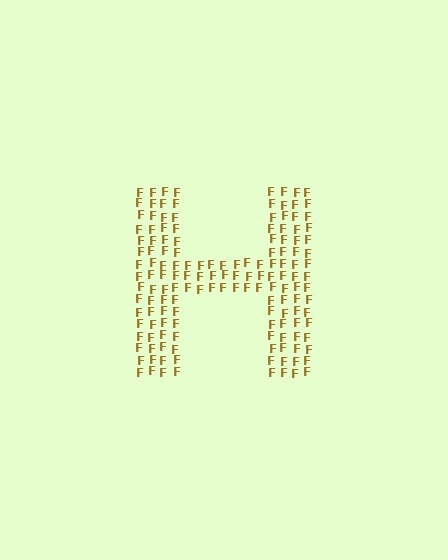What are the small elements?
The small elements are letter F's.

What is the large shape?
The large shape is the letter H.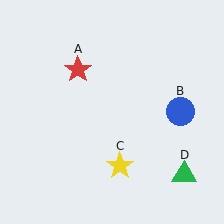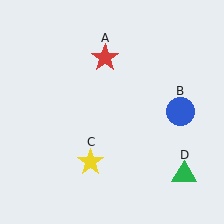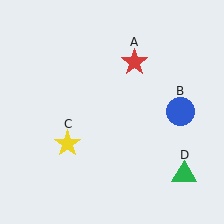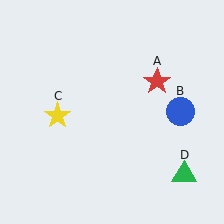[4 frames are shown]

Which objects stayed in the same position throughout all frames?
Blue circle (object B) and green triangle (object D) remained stationary.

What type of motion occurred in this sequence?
The red star (object A), yellow star (object C) rotated clockwise around the center of the scene.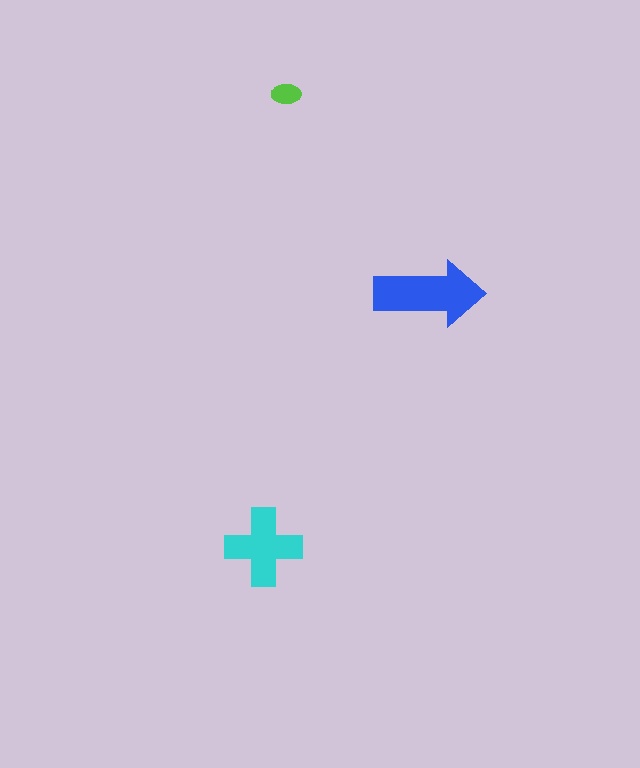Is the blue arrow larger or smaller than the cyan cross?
Larger.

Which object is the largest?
The blue arrow.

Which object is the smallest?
The lime ellipse.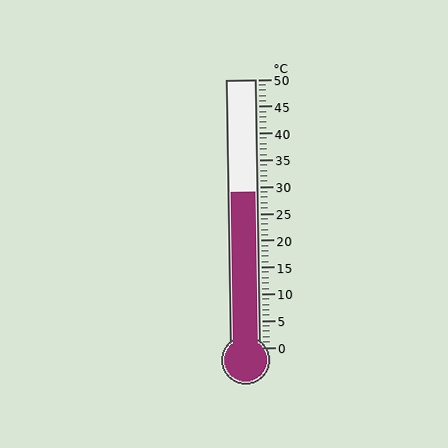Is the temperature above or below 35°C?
The temperature is below 35°C.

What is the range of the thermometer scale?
The thermometer scale ranges from 0°C to 50°C.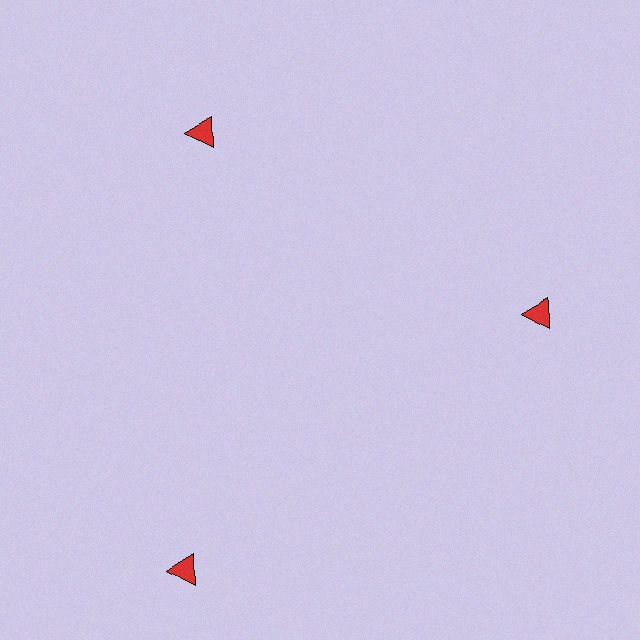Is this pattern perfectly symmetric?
No. The 3 red triangles are arranged in a ring, but one element near the 7 o'clock position is pushed outward from the center, breaking the 3-fold rotational symmetry.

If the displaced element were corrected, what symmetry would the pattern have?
It would have 3-fold rotational symmetry — the pattern would map onto itself every 120 degrees.